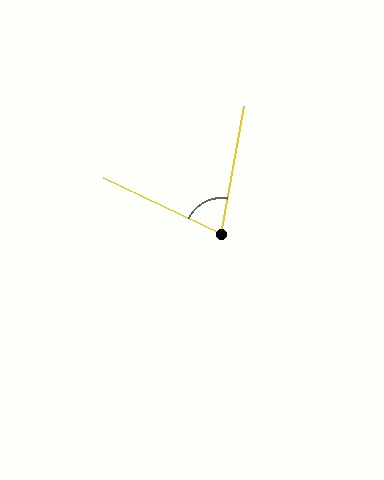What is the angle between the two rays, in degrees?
Approximately 75 degrees.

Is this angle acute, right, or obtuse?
It is acute.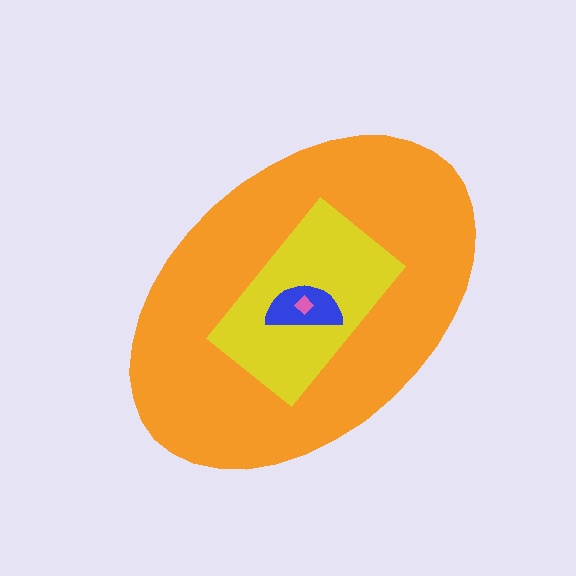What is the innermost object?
The pink diamond.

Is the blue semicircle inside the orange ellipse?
Yes.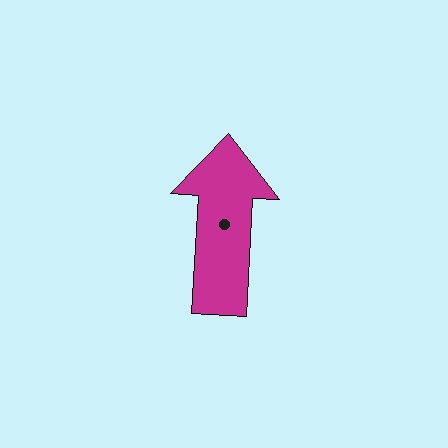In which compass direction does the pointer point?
North.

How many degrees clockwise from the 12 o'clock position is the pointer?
Approximately 3 degrees.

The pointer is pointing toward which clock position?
Roughly 12 o'clock.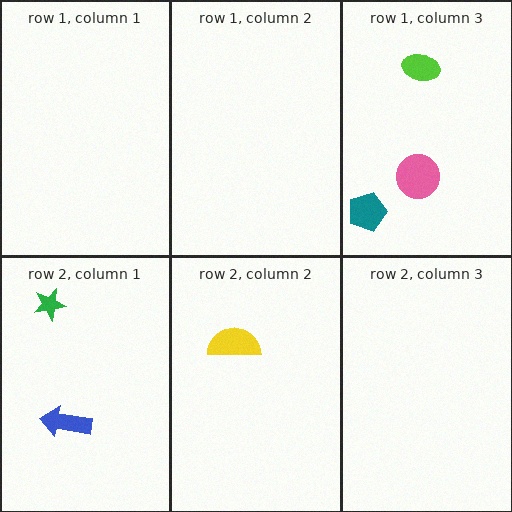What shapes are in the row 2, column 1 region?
The blue arrow, the green star.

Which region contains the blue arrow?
The row 2, column 1 region.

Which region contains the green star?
The row 2, column 1 region.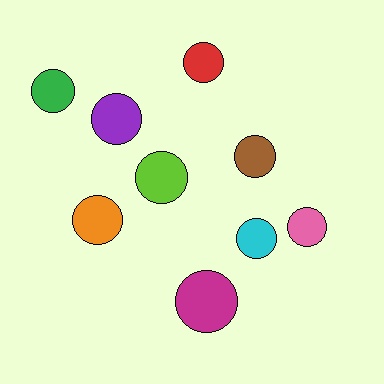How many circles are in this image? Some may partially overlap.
There are 9 circles.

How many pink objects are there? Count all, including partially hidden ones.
There is 1 pink object.